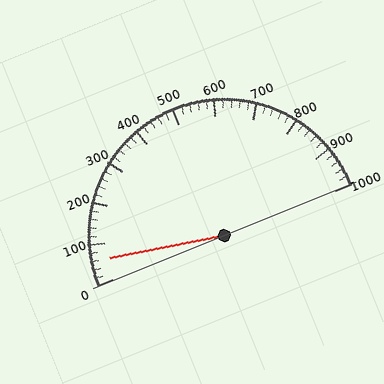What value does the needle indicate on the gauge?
The needle indicates approximately 60.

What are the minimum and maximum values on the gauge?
The gauge ranges from 0 to 1000.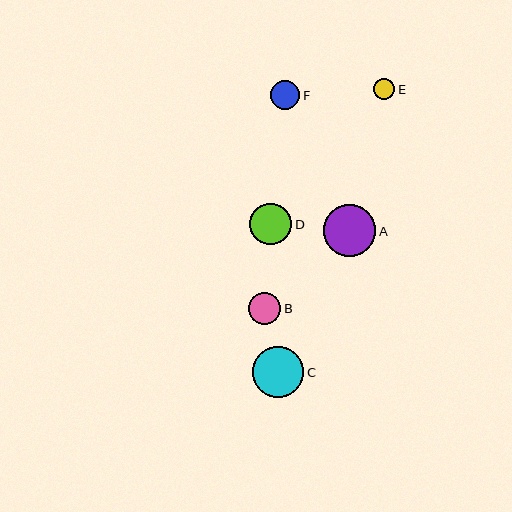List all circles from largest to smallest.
From largest to smallest: A, C, D, B, F, E.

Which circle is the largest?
Circle A is the largest with a size of approximately 52 pixels.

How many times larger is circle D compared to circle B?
Circle D is approximately 1.3 times the size of circle B.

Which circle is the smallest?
Circle E is the smallest with a size of approximately 21 pixels.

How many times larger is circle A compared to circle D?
Circle A is approximately 1.3 times the size of circle D.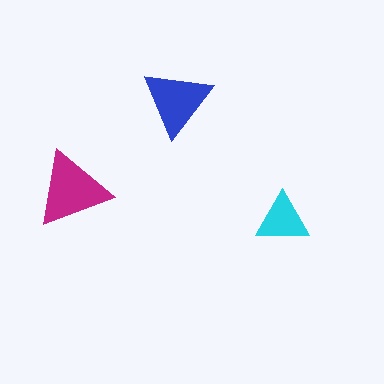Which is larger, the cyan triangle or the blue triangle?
The blue one.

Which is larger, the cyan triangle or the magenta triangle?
The magenta one.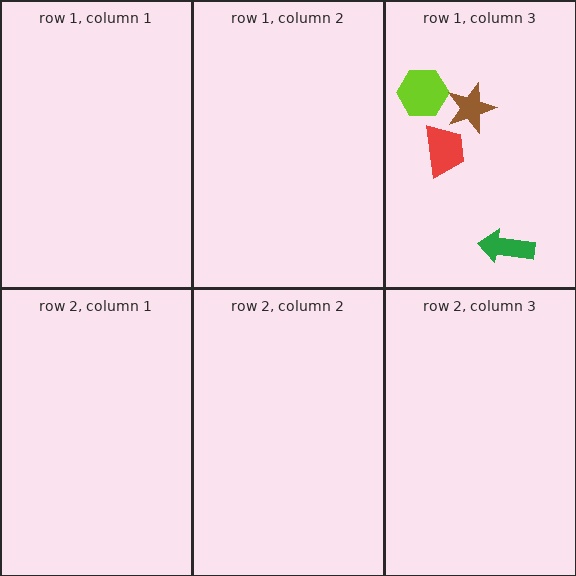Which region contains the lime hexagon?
The row 1, column 3 region.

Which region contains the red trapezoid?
The row 1, column 3 region.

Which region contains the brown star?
The row 1, column 3 region.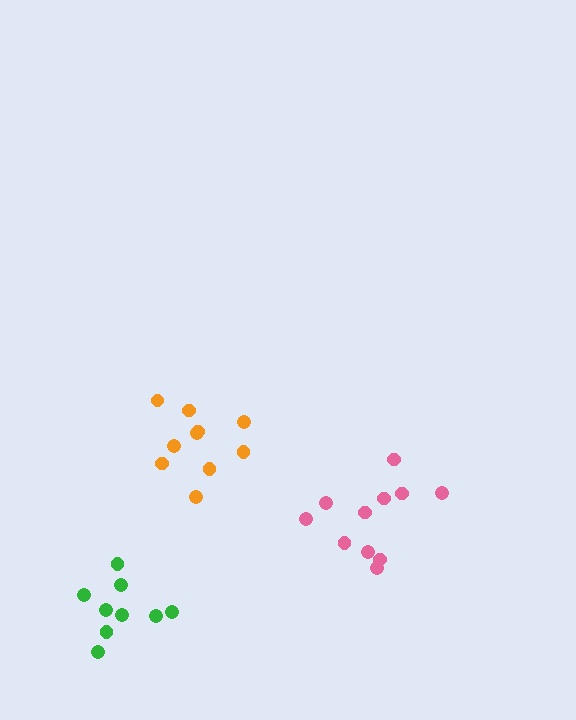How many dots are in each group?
Group 1: 11 dots, Group 2: 9 dots, Group 3: 10 dots (30 total).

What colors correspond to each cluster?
The clusters are colored: pink, green, orange.